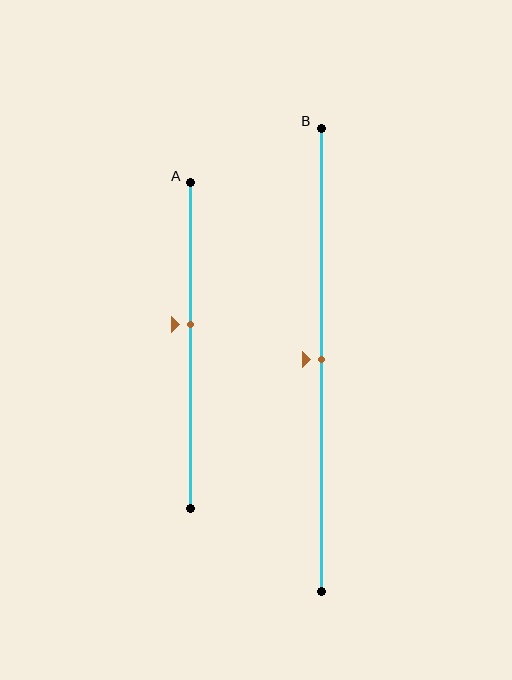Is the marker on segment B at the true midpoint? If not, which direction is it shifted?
Yes, the marker on segment B is at the true midpoint.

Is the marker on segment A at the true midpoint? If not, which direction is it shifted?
No, the marker on segment A is shifted upward by about 7% of the segment length.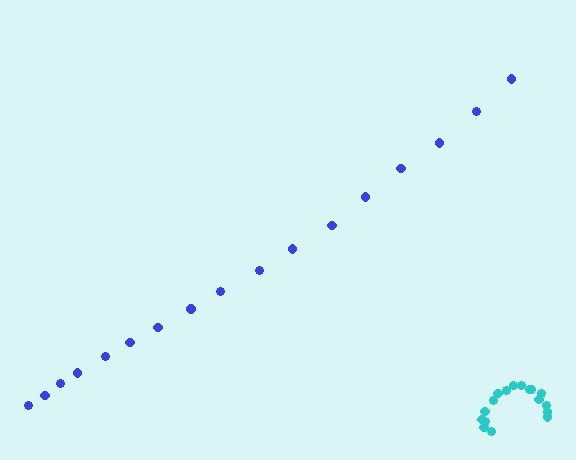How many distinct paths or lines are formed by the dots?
There are 2 distinct paths.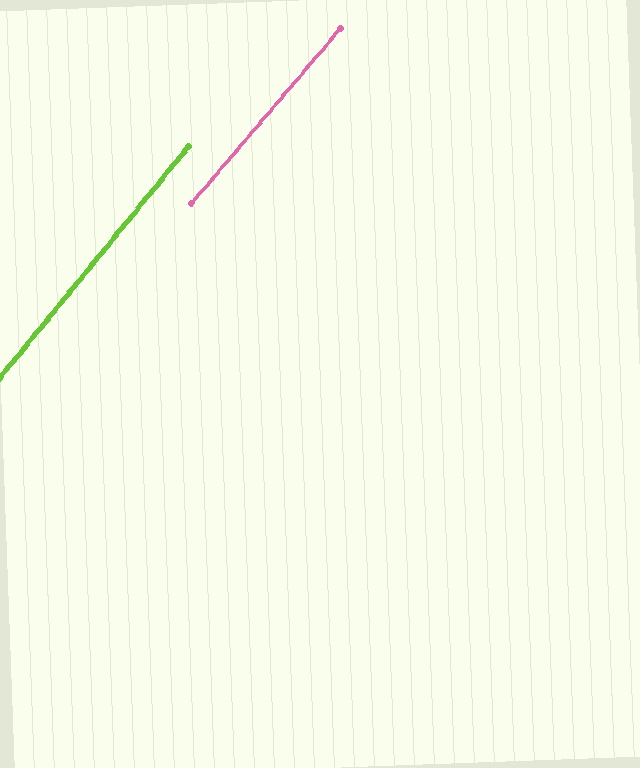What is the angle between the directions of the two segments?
Approximately 1 degree.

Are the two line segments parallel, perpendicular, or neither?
Parallel — their directions differ by only 1.1°.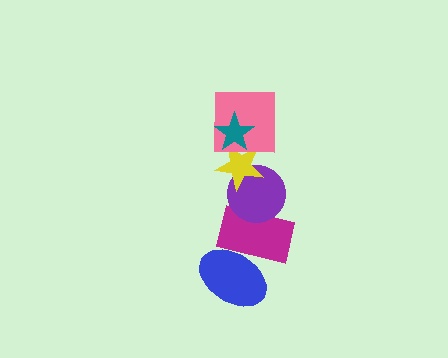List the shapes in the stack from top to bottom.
From top to bottom: the teal star, the pink square, the yellow star, the purple circle, the magenta rectangle, the blue ellipse.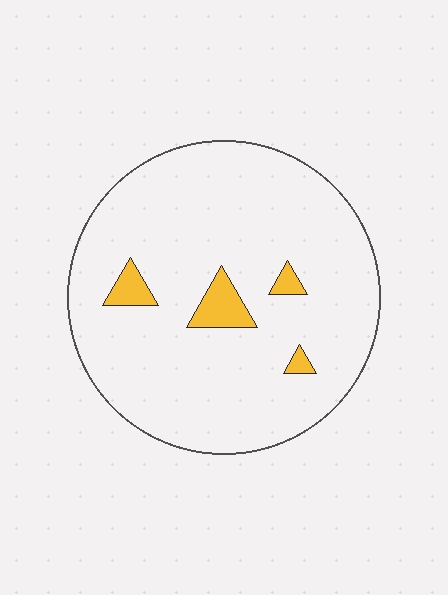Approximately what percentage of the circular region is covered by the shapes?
Approximately 5%.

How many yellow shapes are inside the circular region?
4.